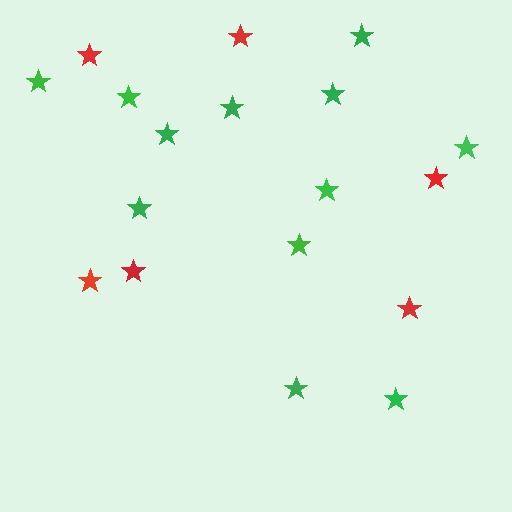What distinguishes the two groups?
There are 2 groups: one group of red stars (6) and one group of green stars (12).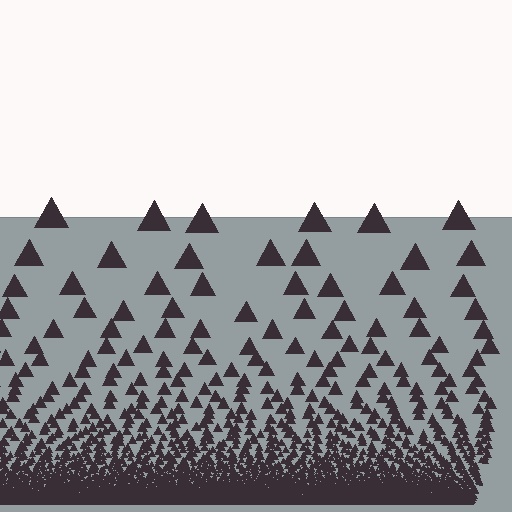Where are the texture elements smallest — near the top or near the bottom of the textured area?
Near the bottom.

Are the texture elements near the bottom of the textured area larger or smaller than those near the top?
Smaller. The gradient is inverted — elements near the bottom are smaller and denser.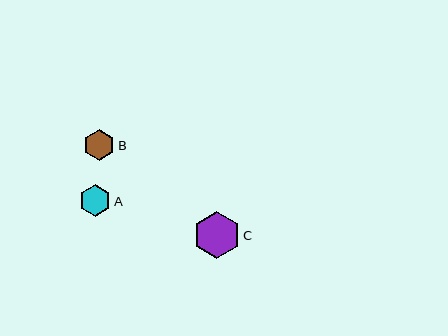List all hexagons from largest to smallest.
From largest to smallest: C, A, B.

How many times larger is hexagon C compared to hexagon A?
Hexagon C is approximately 1.5 times the size of hexagon A.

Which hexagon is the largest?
Hexagon C is the largest with a size of approximately 47 pixels.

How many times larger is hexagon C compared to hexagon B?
Hexagon C is approximately 1.5 times the size of hexagon B.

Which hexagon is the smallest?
Hexagon B is the smallest with a size of approximately 31 pixels.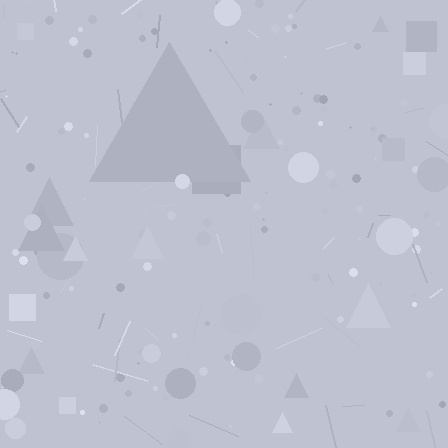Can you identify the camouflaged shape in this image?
The camouflaged shape is a triangle.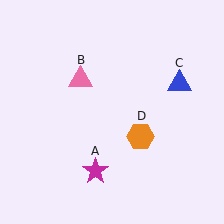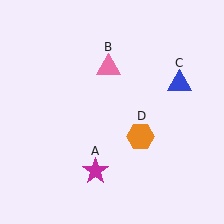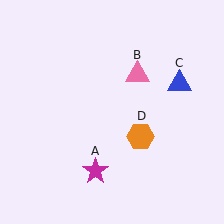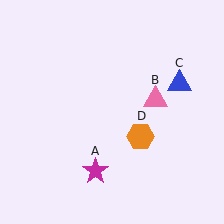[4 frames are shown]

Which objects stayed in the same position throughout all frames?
Magenta star (object A) and blue triangle (object C) and orange hexagon (object D) remained stationary.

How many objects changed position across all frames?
1 object changed position: pink triangle (object B).